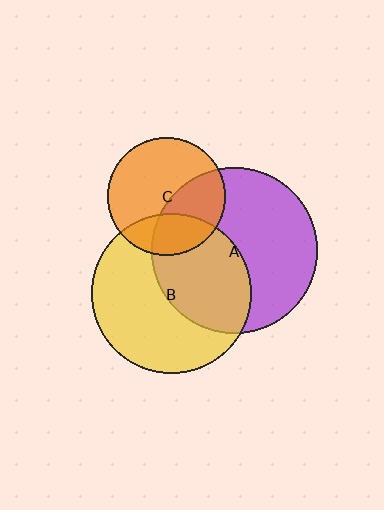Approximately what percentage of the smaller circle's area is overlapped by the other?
Approximately 40%.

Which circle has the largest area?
Circle A (purple).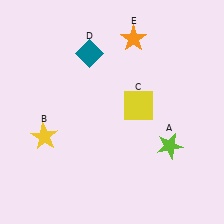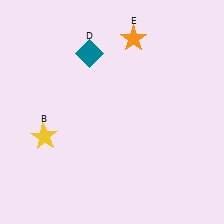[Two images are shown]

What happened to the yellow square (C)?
The yellow square (C) was removed in Image 2. It was in the top-right area of Image 1.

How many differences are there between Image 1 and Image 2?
There are 2 differences between the two images.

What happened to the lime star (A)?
The lime star (A) was removed in Image 2. It was in the bottom-right area of Image 1.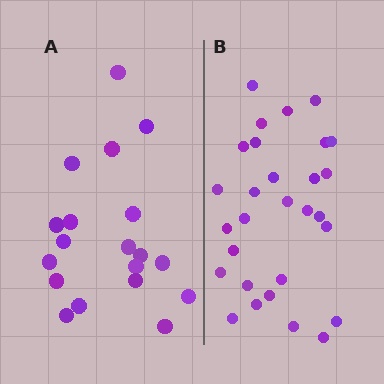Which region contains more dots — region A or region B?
Region B (the right region) has more dots.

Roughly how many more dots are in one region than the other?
Region B has roughly 10 or so more dots than region A.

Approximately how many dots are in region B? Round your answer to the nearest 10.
About 30 dots. (The exact count is 29, which rounds to 30.)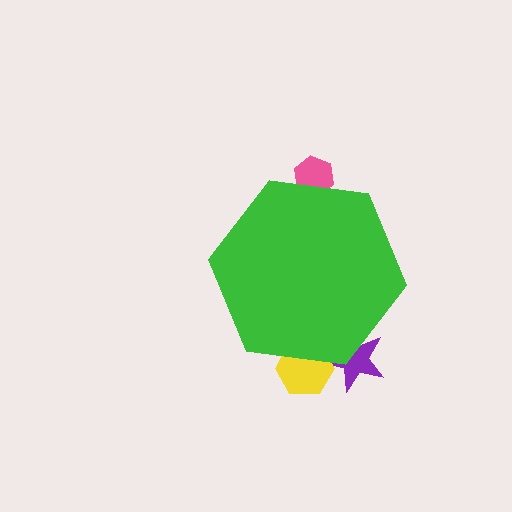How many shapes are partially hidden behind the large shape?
3 shapes are partially hidden.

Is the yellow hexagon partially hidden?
Yes, the yellow hexagon is partially hidden behind the green hexagon.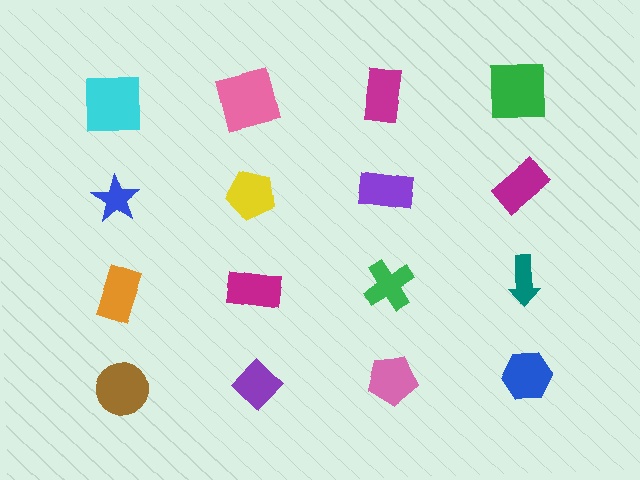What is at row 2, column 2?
A yellow pentagon.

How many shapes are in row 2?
4 shapes.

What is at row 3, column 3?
A green cross.